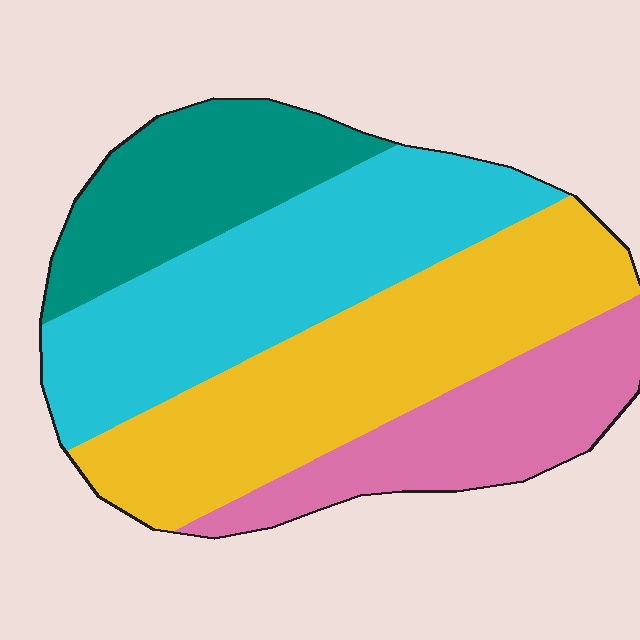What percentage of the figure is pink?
Pink takes up about one fifth (1/5) of the figure.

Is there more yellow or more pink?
Yellow.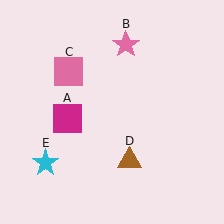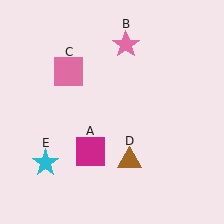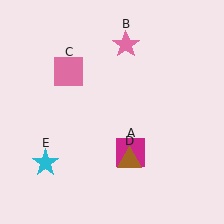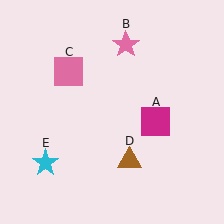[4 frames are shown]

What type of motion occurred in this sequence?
The magenta square (object A) rotated counterclockwise around the center of the scene.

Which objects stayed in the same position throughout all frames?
Pink star (object B) and pink square (object C) and brown triangle (object D) and cyan star (object E) remained stationary.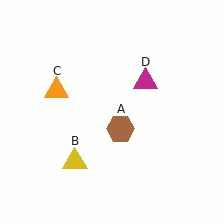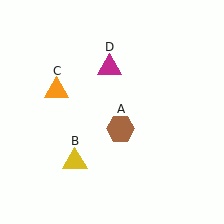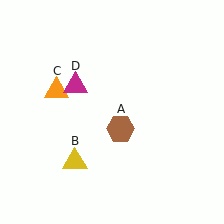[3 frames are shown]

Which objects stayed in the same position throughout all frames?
Brown hexagon (object A) and yellow triangle (object B) and orange triangle (object C) remained stationary.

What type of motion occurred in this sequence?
The magenta triangle (object D) rotated counterclockwise around the center of the scene.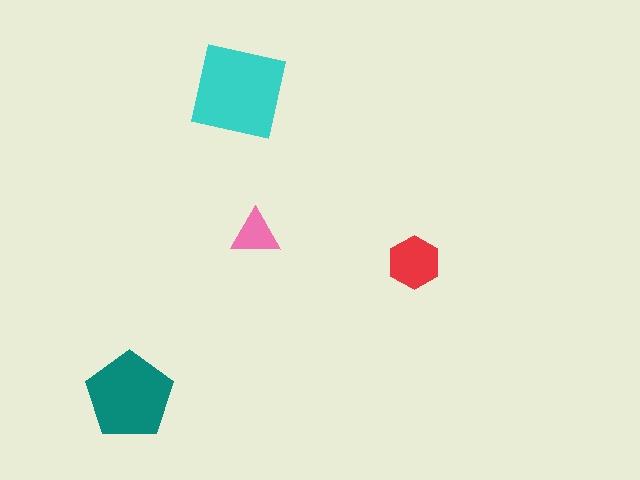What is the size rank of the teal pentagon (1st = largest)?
2nd.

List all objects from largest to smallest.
The cyan square, the teal pentagon, the red hexagon, the pink triangle.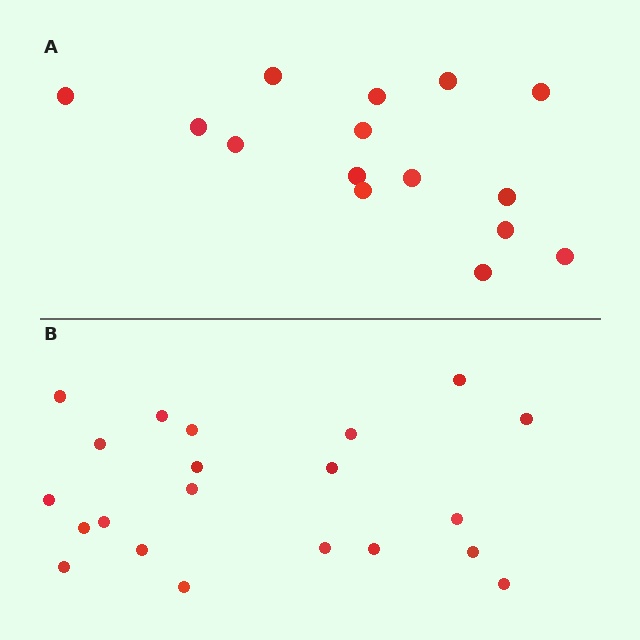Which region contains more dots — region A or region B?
Region B (the bottom region) has more dots.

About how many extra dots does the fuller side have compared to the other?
Region B has about 6 more dots than region A.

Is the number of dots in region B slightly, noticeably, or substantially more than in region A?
Region B has noticeably more, but not dramatically so. The ratio is roughly 1.4 to 1.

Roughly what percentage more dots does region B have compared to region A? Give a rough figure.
About 40% more.